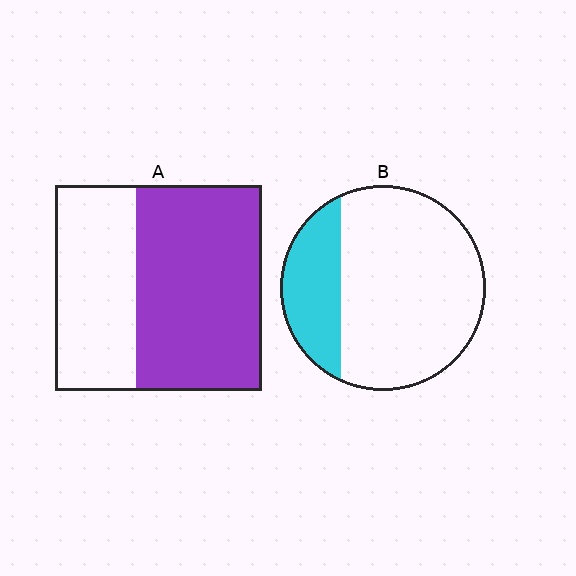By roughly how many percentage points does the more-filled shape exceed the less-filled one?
By roughly 35 percentage points (A over B).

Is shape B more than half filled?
No.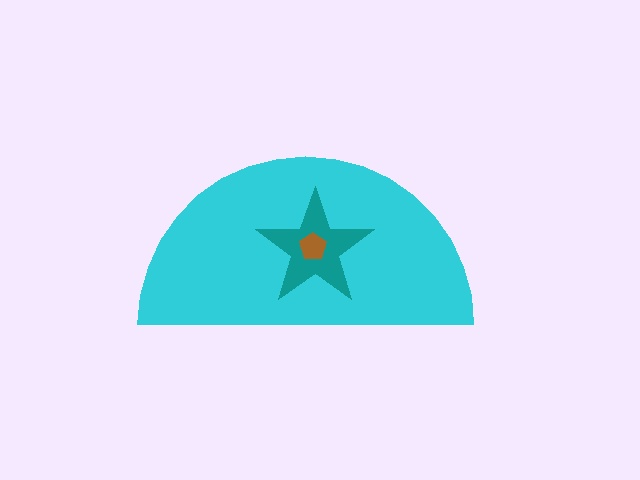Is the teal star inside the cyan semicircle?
Yes.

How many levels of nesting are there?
3.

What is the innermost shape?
The brown pentagon.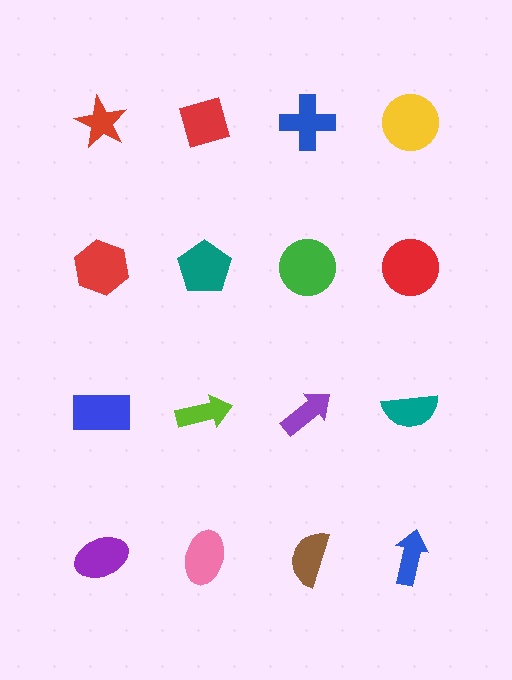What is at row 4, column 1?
A purple ellipse.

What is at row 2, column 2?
A teal pentagon.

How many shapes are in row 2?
4 shapes.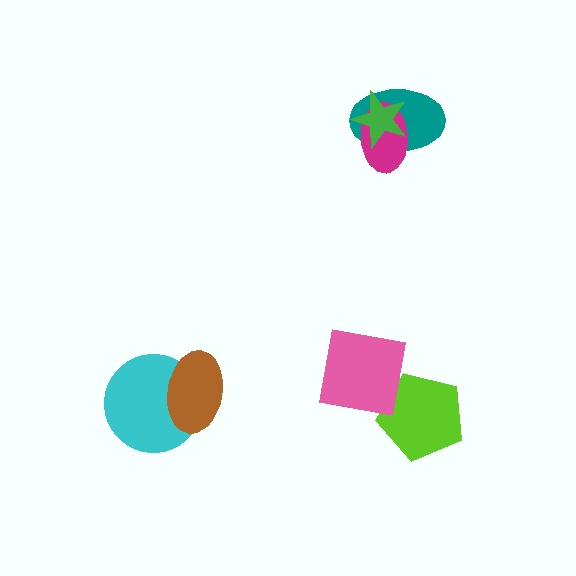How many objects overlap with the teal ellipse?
2 objects overlap with the teal ellipse.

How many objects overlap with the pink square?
1 object overlaps with the pink square.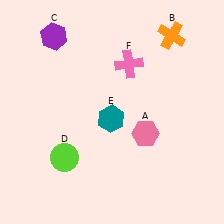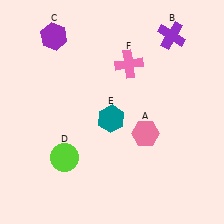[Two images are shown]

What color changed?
The cross (B) changed from orange in Image 1 to purple in Image 2.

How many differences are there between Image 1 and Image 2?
There is 1 difference between the two images.